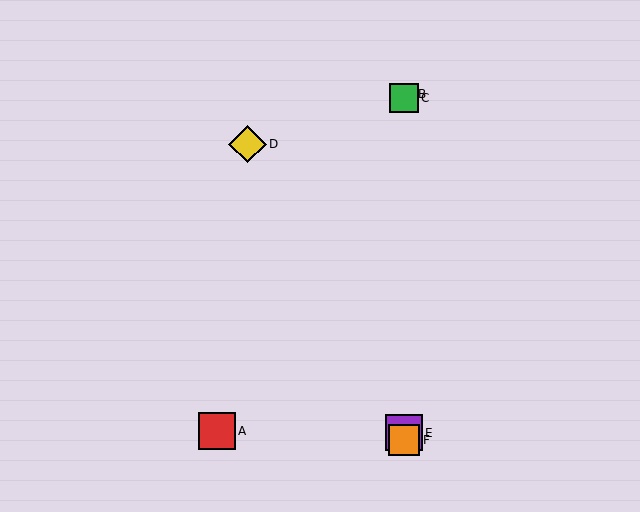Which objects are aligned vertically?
Objects B, C, E, F are aligned vertically.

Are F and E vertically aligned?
Yes, both are at x≈404.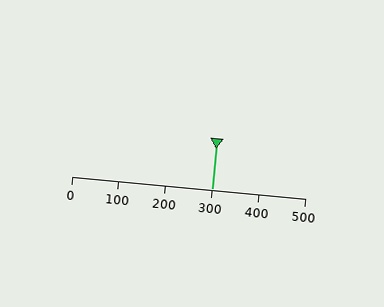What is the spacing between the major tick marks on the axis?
The major ticks are spaced 100 apart.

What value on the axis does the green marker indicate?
The marker indicates approximately 300.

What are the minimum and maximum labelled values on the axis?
The axis runs from 0 to 500.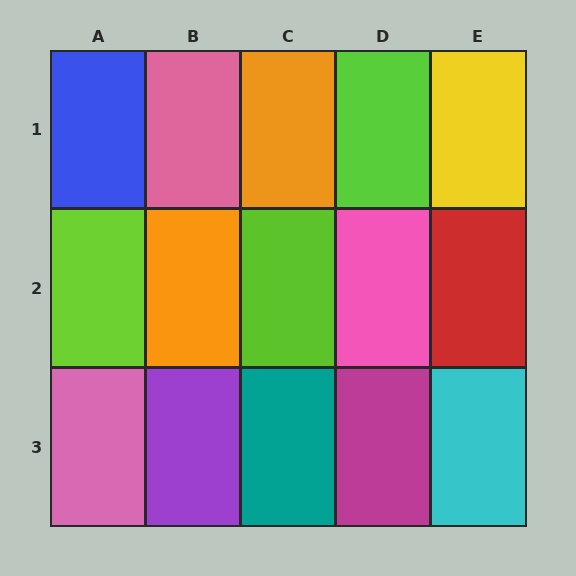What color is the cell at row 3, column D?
Magenta.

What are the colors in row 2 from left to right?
Lime, orange, lime, pink, red.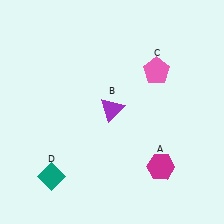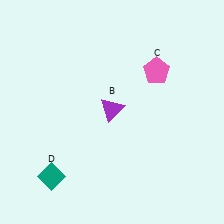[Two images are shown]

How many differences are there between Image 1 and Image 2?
There is 1 difference between the two images.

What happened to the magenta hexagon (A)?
The magenta hexagon (A) was removed in Image 2. It was in the bottom-right area of Image 1.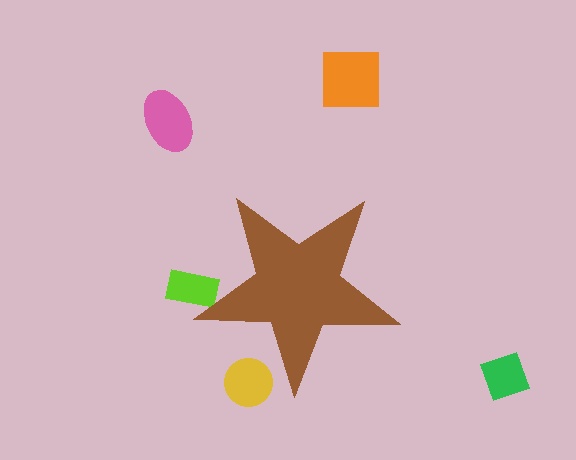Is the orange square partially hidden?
No, the orange square is fully visible.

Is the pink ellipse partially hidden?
No, the pink ellipse is fully visible.